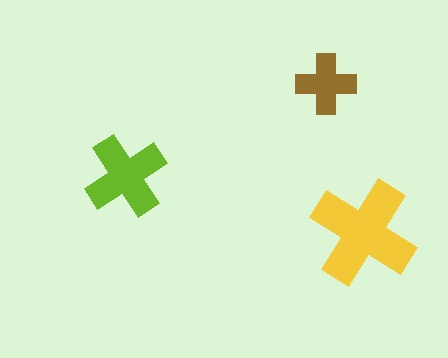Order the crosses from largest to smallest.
the yellow one, the lime one, the brown one.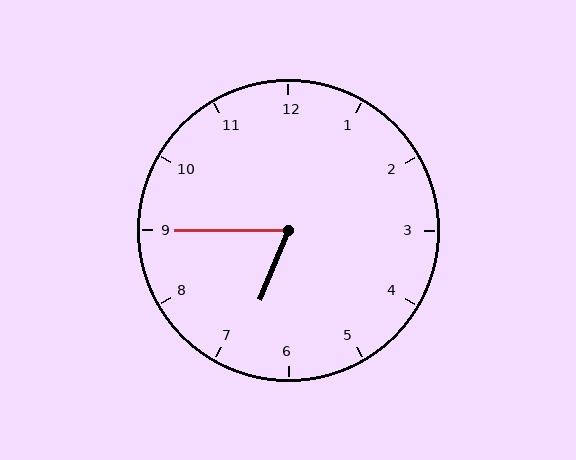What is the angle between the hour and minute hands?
Approximately 68 degrees.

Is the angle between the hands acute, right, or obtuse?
It is acute.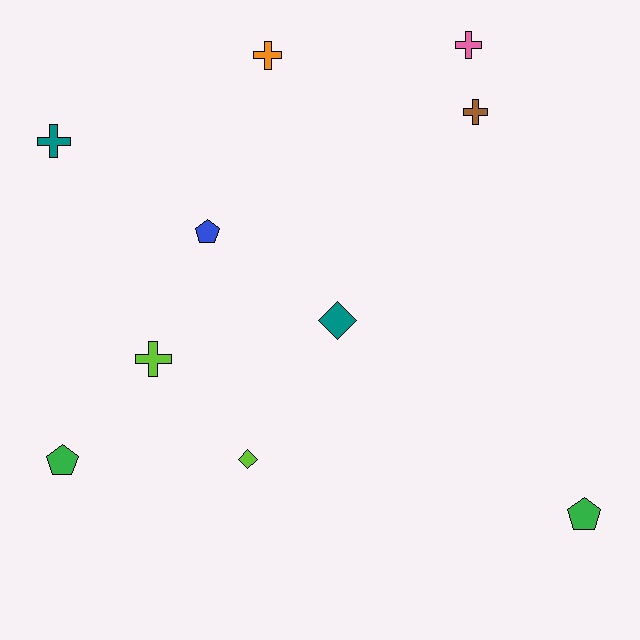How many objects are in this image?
There are 10 objects.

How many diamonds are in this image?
There are 2 diamonds.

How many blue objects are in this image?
There is 1 blue object.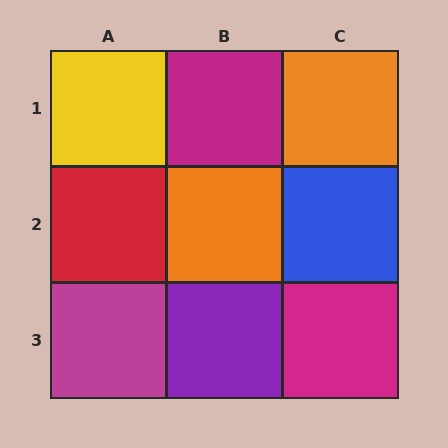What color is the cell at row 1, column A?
Yellow.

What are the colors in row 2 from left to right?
Red, orange, blue.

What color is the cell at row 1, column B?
Magenta.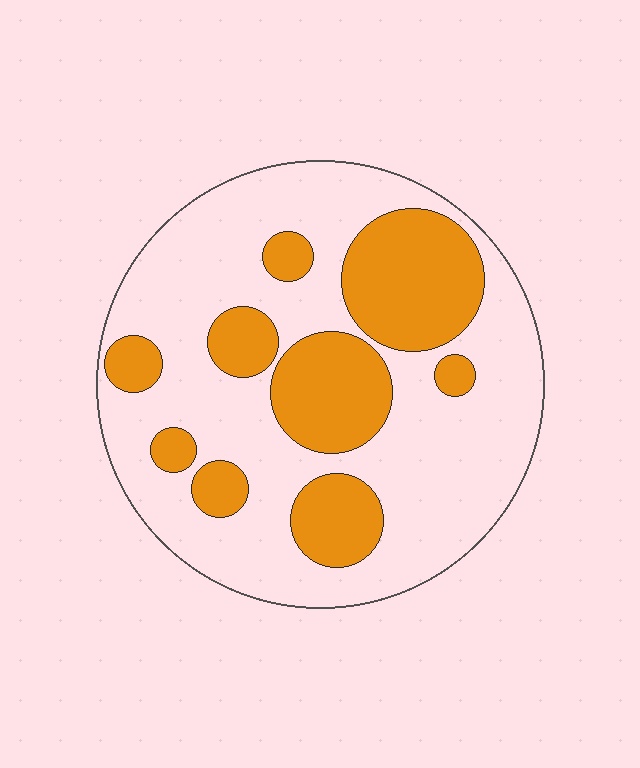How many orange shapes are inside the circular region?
9.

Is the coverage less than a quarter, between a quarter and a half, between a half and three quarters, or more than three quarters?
Between a quarter and a half.